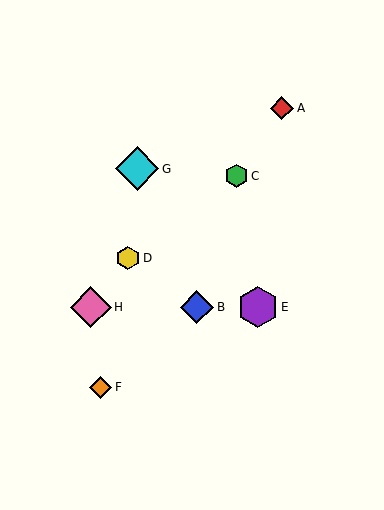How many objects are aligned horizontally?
3 objects (B, E, H) are aligned horizontally.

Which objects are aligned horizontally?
Objects B, E, H are aligned horizontally.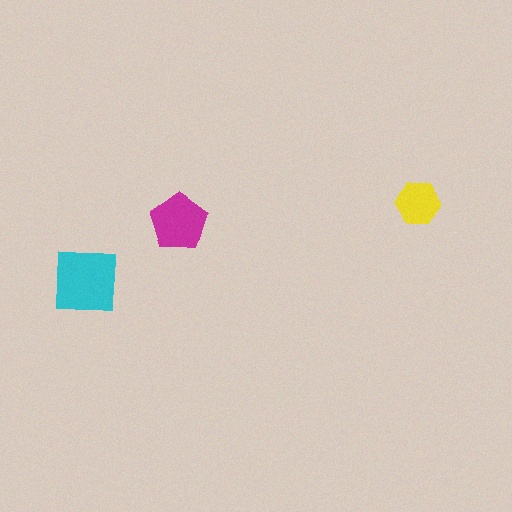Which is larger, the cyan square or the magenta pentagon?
The cyan square.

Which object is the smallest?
The yellow hexagon.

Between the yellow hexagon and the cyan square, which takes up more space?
The cyan square.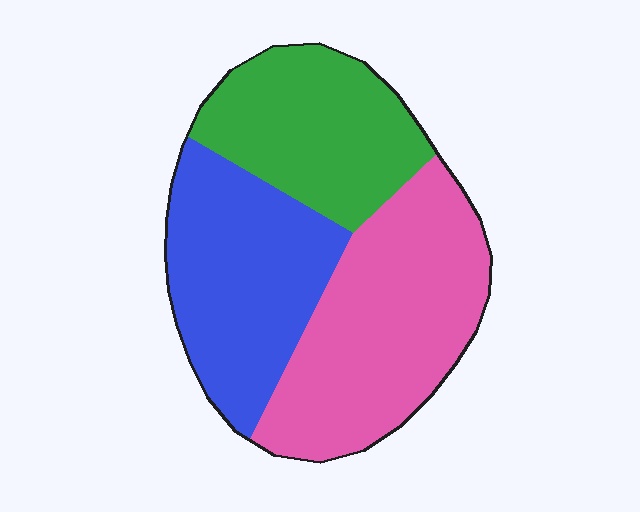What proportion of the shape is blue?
Blue takes up about one third (1/3) of the shape.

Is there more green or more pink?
Pink.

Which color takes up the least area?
Green, at roughly 30%.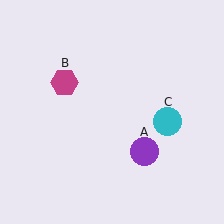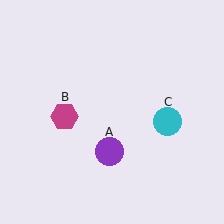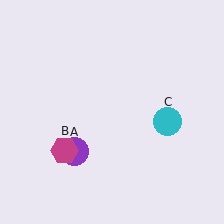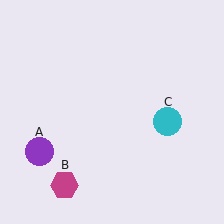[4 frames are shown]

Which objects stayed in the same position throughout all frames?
Cyan circle (object C) remained stationary.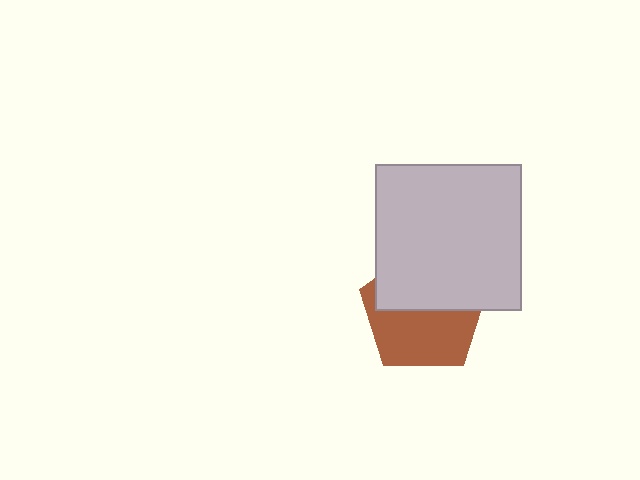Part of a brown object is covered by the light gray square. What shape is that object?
It is a pentagon.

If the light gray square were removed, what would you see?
You would see the complete brown pentagon.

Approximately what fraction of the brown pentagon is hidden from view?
Roughly 48% of the brown pentagon is hidden behind the light gray square.